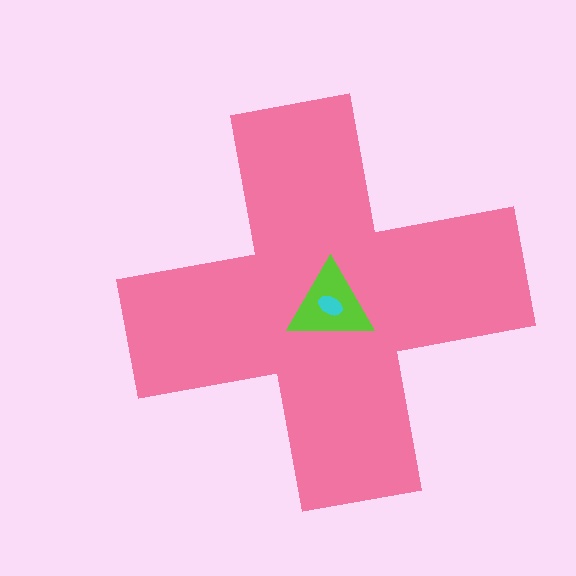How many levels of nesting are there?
3.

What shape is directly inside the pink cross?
The lime triangle.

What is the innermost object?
The cyan ellipse.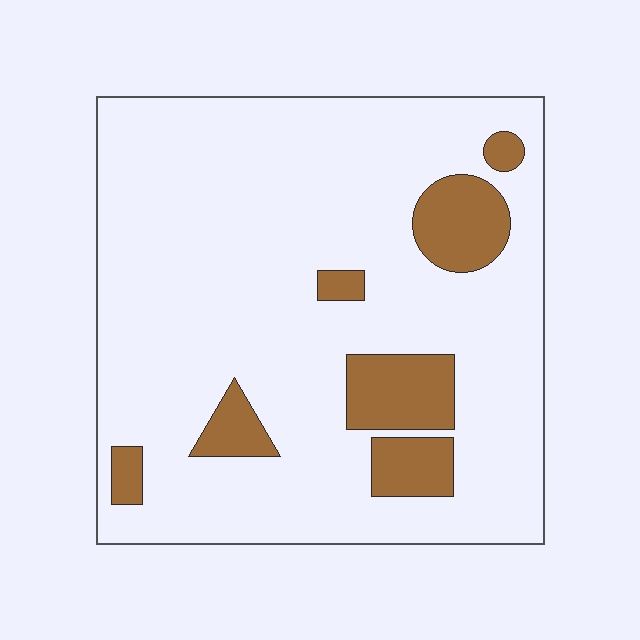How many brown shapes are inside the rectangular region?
7.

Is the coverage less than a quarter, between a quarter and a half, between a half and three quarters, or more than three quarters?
Less than a quarter.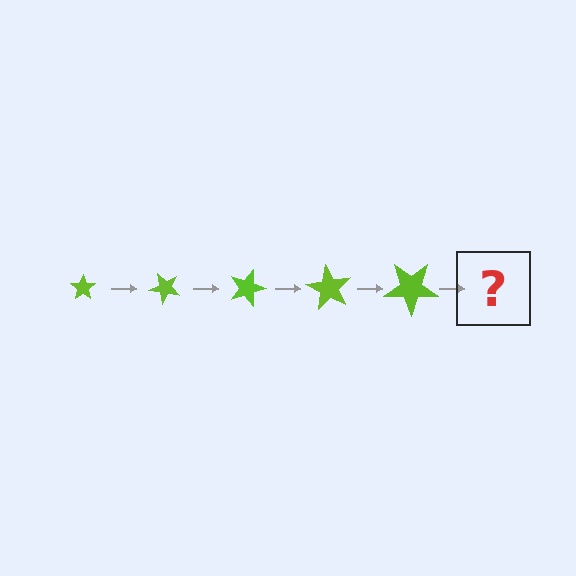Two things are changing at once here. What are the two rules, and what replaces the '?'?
The two rules are that the star grows larger each step and it rotates 45 degrees each step. The '?' should be a star, larger than the previous one and rotated 225 degrees from the start.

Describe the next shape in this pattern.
It should be a star, larger than the previous one and rotated 225 degrees from the start.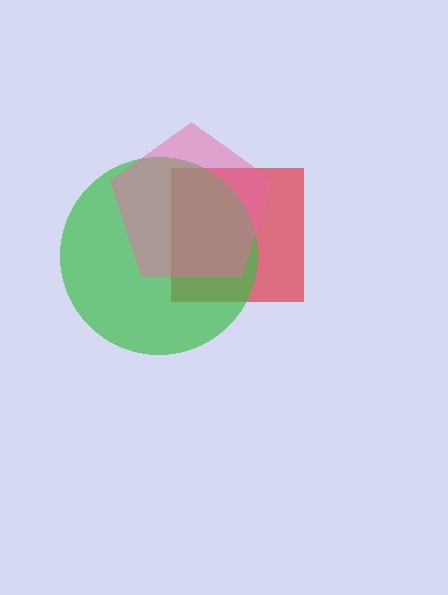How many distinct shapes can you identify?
There are 3 distinct shapes: a red square, a green circle, a pink pentagon.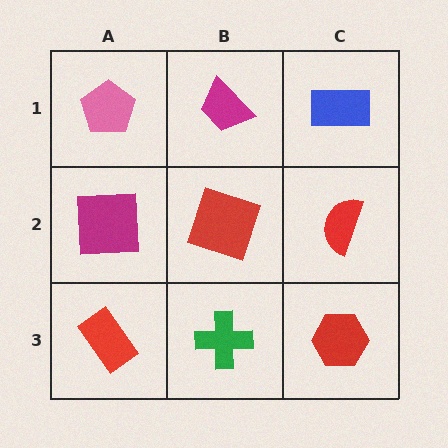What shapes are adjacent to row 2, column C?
A blue rectangle (row 1, column C), a red hexagon (row 3, column C), a red square (row 2, column B).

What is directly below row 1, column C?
A red semicircle.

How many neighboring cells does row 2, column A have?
3.